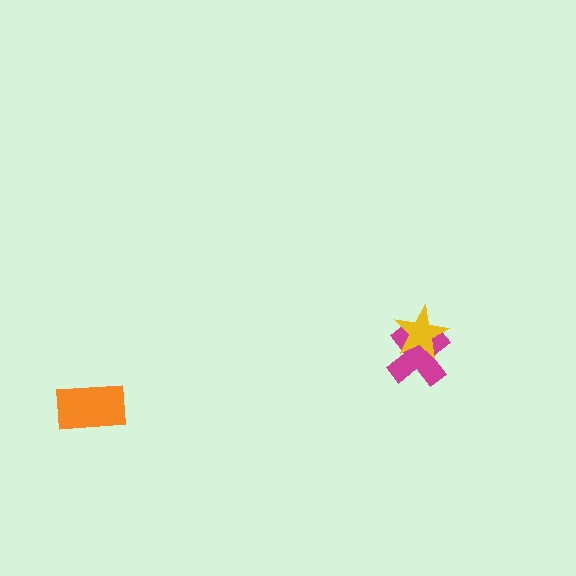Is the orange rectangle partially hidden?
No, no other shape covers it.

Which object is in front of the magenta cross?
The yellow star is in front of the magenta cross.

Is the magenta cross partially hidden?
Yes, it is partially covered by another shape.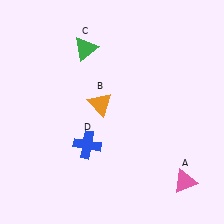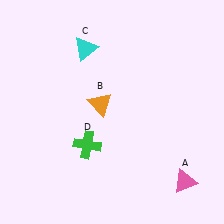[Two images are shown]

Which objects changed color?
C changed from green to cyan. D changed from blue to green.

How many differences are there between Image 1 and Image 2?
There are 2 differences between the two images.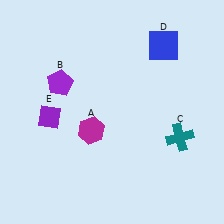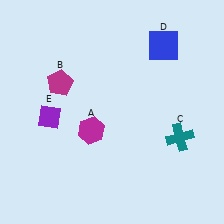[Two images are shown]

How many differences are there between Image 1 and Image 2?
There is 1 difference between the two images.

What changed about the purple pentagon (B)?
In Image 1, B is purple. In Image 2, it changed to magenta.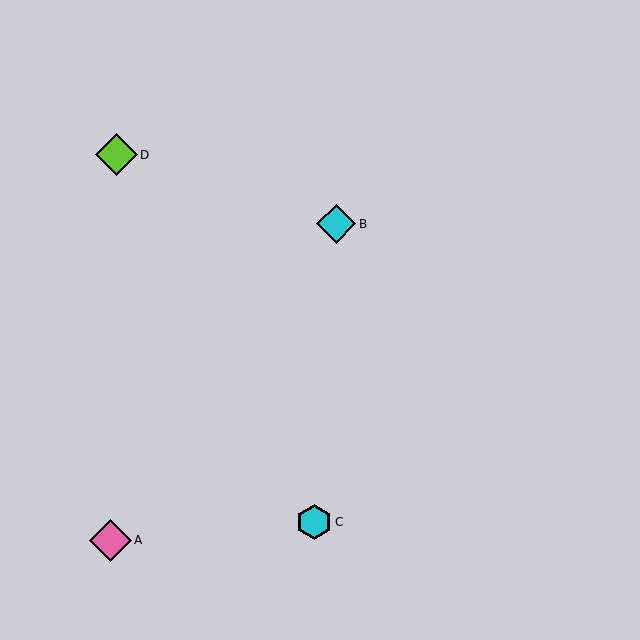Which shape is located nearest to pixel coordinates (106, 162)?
The lime diamond (labeled D) at (116, 155) is nearest to that location.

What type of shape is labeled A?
Shape A is a pink diamond.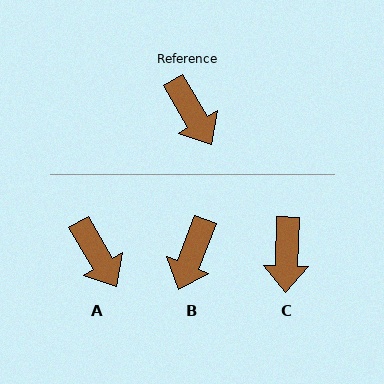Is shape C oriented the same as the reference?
No, it is off by about 32 degrees.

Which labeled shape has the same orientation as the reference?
A.